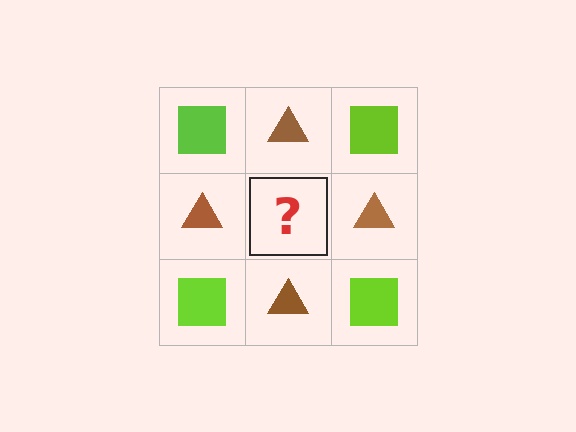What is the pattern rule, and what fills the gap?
The rule is that it alternates lime square and brown triangle in a checkerboard pattern. The gap should be filled with a lime square.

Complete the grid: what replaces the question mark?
The question mark should be replaced with a lime square.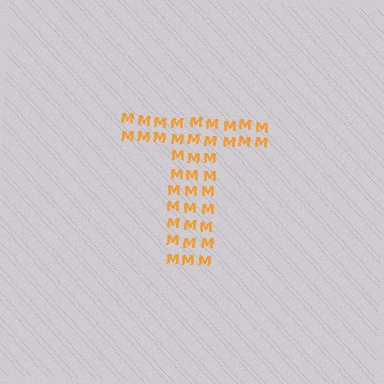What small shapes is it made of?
It is made of small letter M's.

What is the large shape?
The large shape is the letter T.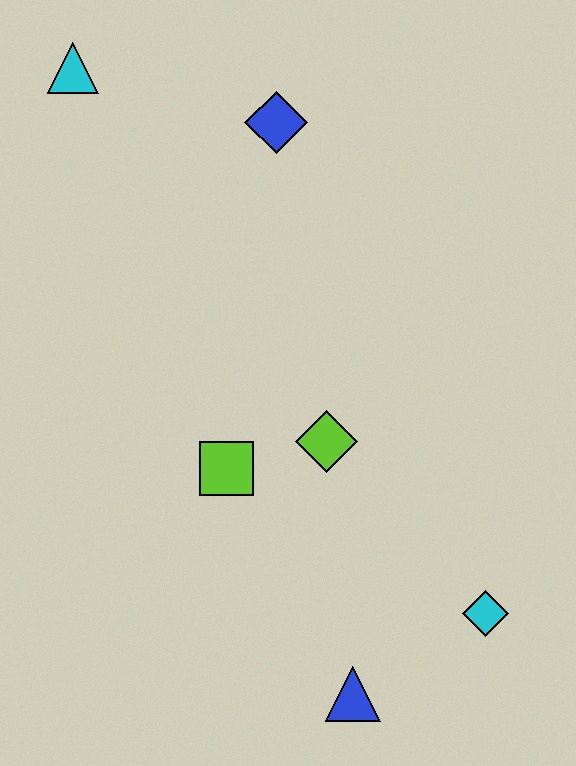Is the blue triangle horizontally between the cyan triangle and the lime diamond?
No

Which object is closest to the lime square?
The lime diamond is closest to the lime square.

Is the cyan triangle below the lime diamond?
No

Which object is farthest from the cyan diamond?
The cyan triangle is farthest from the cyan diamond.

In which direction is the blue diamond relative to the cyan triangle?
The blue diamond is to the right of the cyan triangle.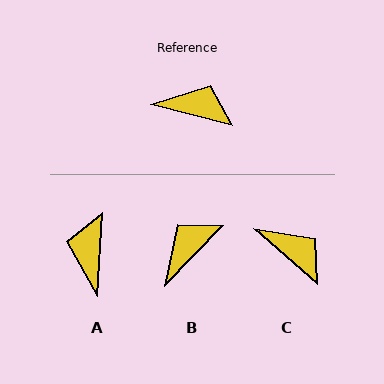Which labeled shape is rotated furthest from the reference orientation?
A, about 101 degrees away.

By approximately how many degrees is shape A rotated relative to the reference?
Approximately 101 degrees counter-clockwise.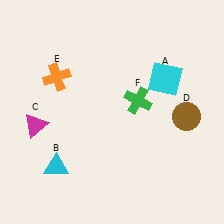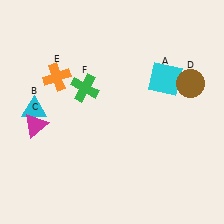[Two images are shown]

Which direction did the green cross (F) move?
The green cross (F) moved left.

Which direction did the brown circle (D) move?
The brown circle (D) moved up.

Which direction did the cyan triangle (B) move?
The cyan triangle (B) moved up.